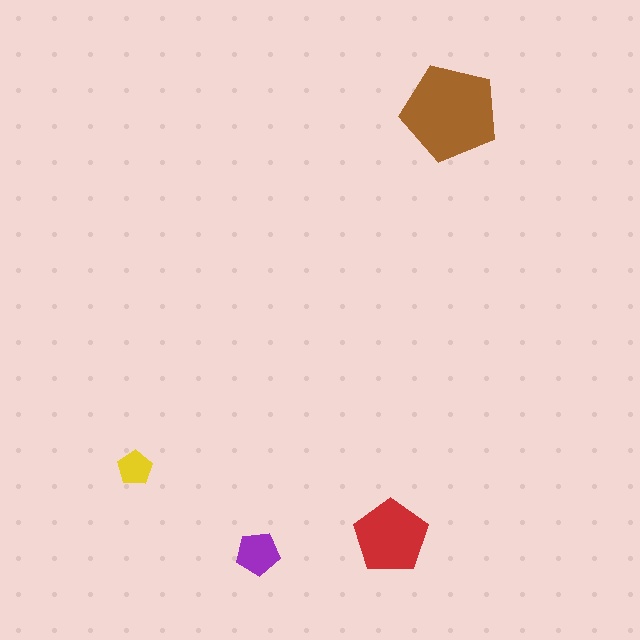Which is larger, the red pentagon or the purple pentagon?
The red one.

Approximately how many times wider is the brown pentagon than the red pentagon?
About 1.5 times wider.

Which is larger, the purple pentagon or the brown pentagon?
The brown one.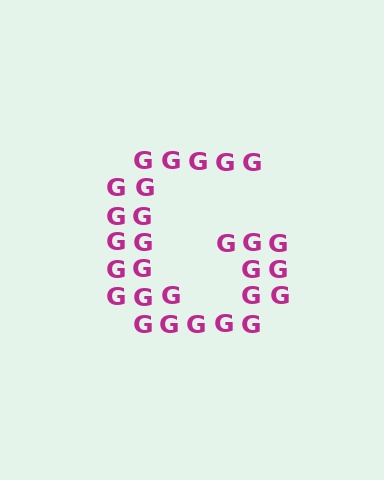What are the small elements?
The small elements are letter G's.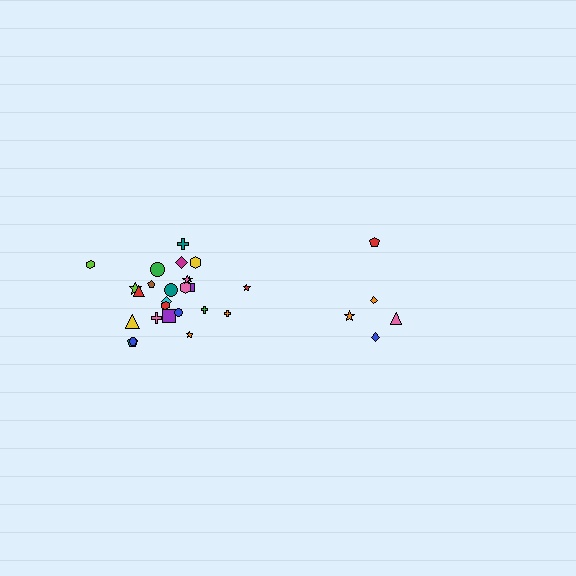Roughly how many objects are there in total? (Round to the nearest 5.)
Roughly 30 objects in total.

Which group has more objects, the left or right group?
The left group.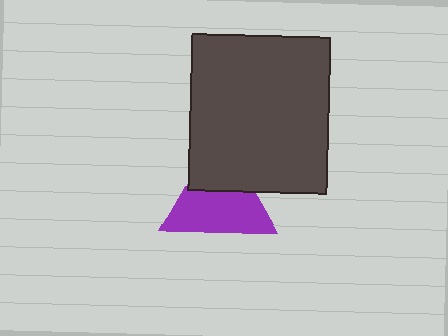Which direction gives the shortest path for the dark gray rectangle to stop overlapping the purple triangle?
Moving up gives the shortest separation.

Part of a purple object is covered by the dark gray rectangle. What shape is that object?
It is a triangle.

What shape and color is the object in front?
The object in front is a dark gray rectangle.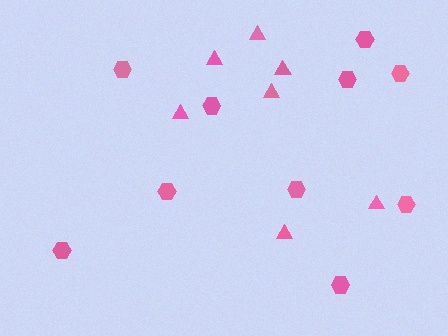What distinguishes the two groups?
There are 2 groups: one group of triangles (7) and one group of hexagons (10).